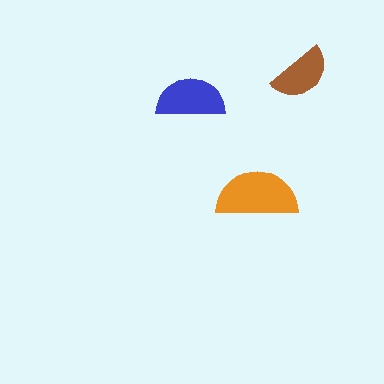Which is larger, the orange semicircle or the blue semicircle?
The orange one.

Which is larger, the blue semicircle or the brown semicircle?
The blue one.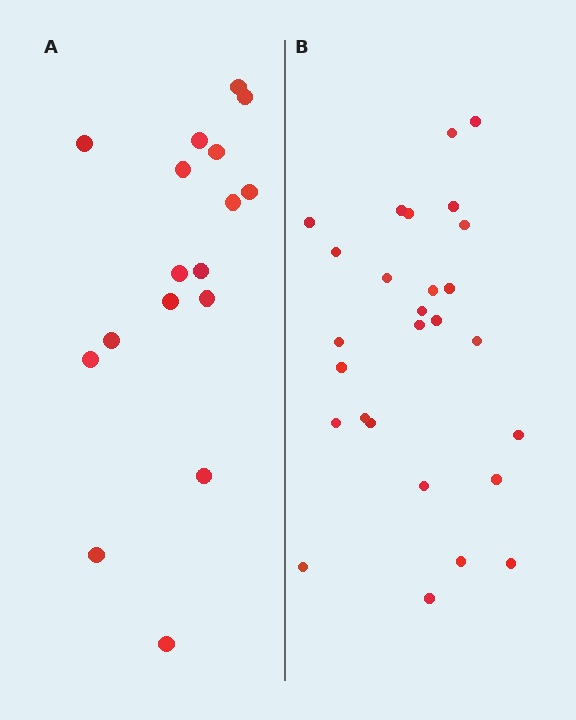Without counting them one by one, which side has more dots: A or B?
Region B (the right region) has more dots.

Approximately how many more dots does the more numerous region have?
Region B has roughly 10 or so more dots than region A.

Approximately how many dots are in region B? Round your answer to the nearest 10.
About 30 dots. (The exact count is 27, which rounds to 30.)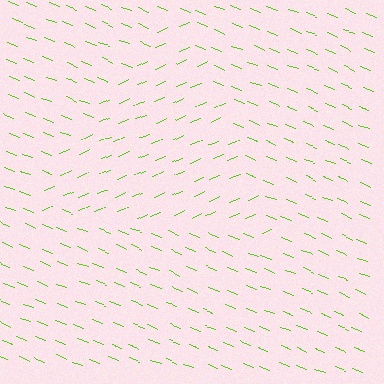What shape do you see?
I see a triangle.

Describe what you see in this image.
The image is filled with small lime line segments. A triangle region in the image has lines oriented differently from the surrounding lines, creating a visible texture boundary.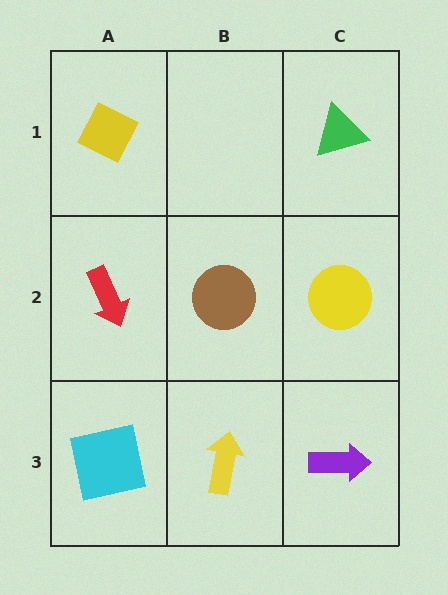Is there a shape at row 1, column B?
No, that cell is empty.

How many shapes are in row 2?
3 shapes.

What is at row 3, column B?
A yellow arrow.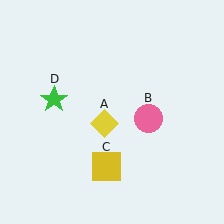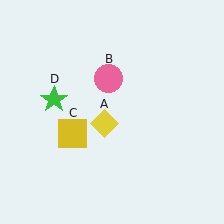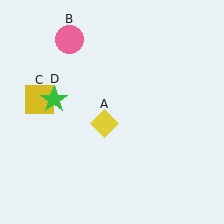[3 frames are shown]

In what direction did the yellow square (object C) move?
The yellow square (object C) moved up and to the left.